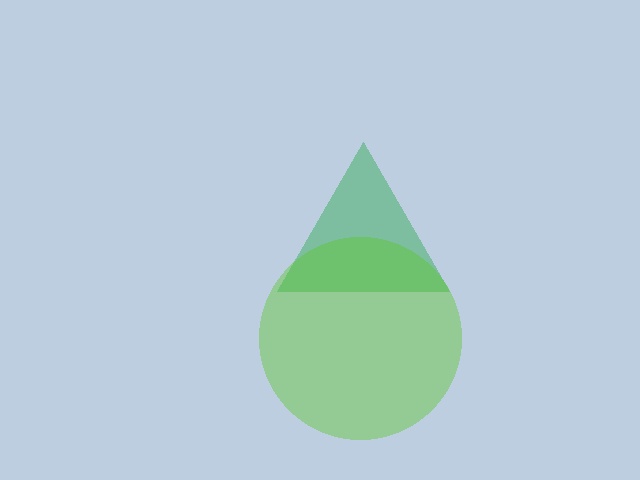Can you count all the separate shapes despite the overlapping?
Yes, there are 2 separate shapes.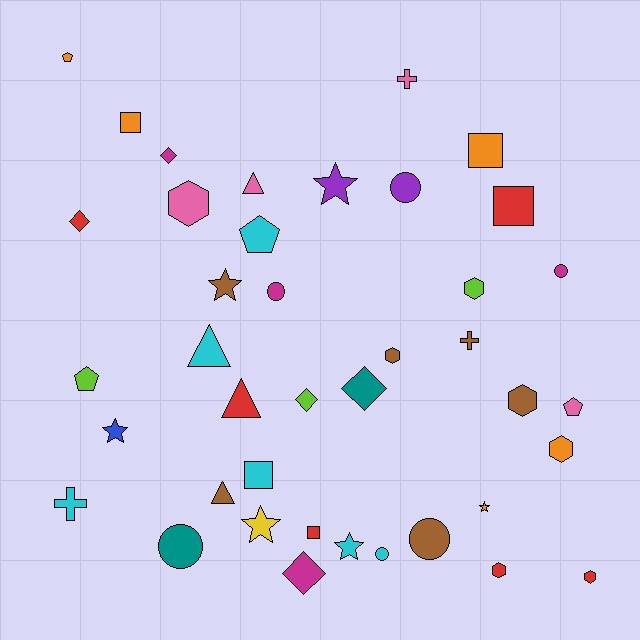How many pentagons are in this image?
There are 4 pentagons.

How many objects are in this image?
There are 40 objects.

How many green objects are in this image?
There are no green objects.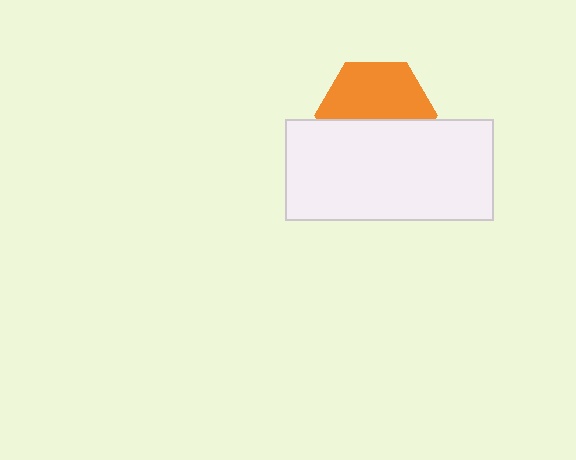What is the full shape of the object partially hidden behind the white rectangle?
The partially hidden object is an orange hexagon.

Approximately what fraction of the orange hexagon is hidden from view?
Roughly 45% of the orange hexagon is hidden behind the white rectangle.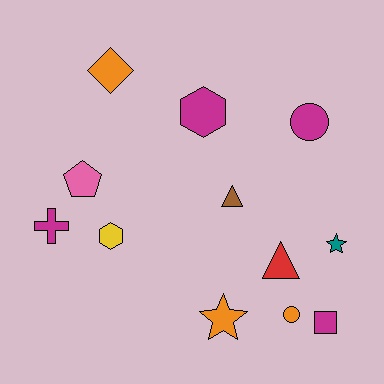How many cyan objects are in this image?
There are no cyan objects.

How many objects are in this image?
There are 12 objects.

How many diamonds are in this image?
There is 1 diamond.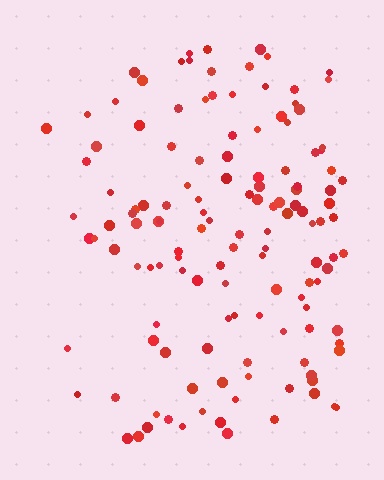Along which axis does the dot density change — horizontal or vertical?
Horizontal.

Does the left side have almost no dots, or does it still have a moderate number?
Still a moderate number, just noticeably fewer than the right.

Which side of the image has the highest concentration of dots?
The right.